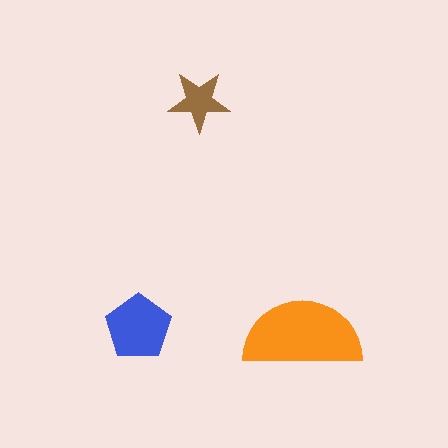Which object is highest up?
The brown star is topmost.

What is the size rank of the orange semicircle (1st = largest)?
1st.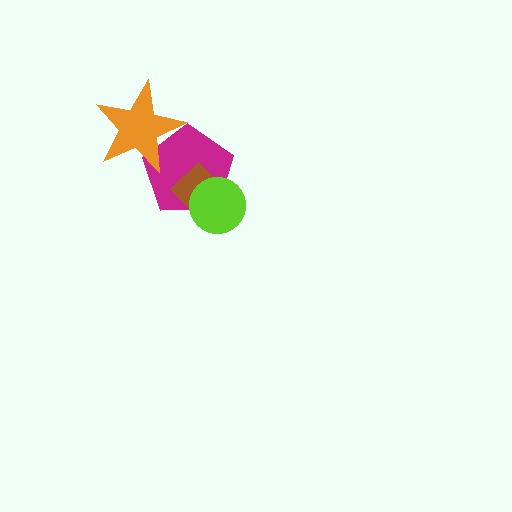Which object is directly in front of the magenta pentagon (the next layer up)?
The brown diamond is directly in front of the magenta pentagon.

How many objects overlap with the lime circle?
2 objects overlap with the lime circle.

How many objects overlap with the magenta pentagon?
3 objects overlap with the magenta pentagon.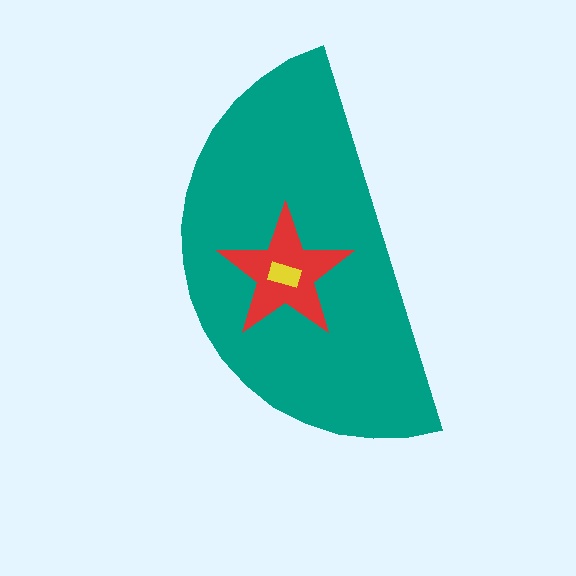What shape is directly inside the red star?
The yellow rectangle.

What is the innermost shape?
The yellow rectangle.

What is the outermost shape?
The teal semicircle.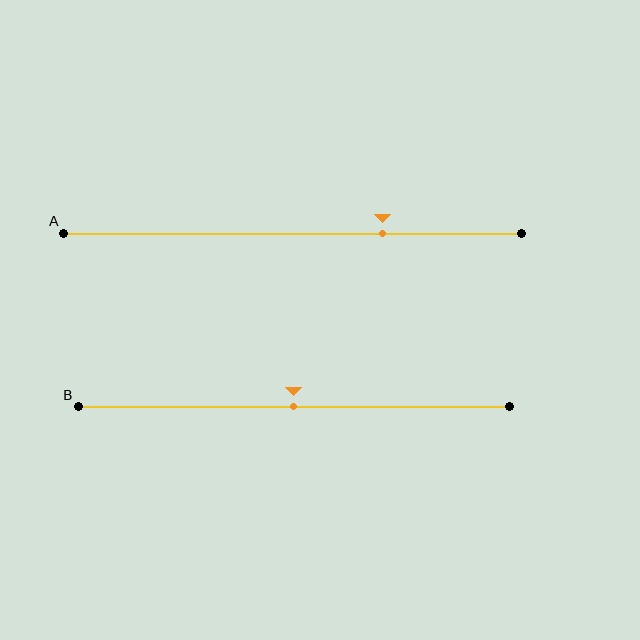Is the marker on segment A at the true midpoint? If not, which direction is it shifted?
No, the marker on segment A is shifted to the right by about 20% of the segment length.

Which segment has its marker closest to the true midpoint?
Segment B has its marker closest to the true midpoint.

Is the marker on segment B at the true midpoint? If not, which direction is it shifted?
Yes, the marker on segment B is at the true midpoint.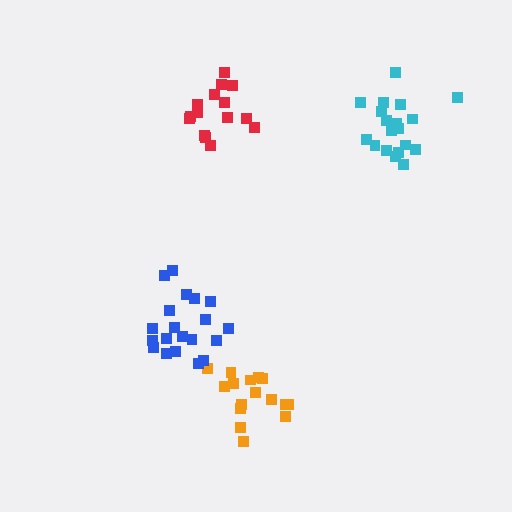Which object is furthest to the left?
The blue cluster is leftmost.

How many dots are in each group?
Group 1: 15 dots, Group 2: 16 dots, Group 3: 20 dots, Group 4: 19 dots (70 total).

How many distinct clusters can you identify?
There are 4 distinct clusters.